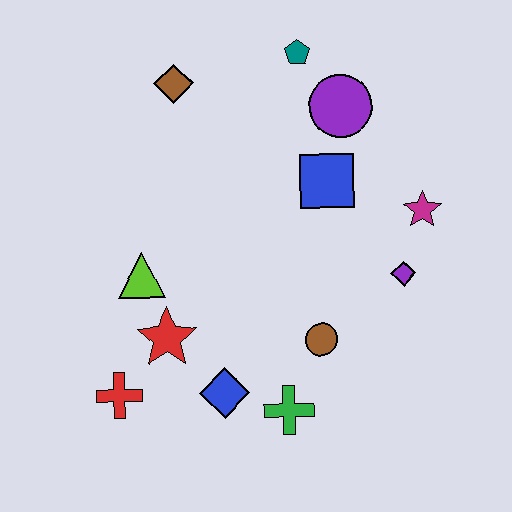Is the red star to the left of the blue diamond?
Yes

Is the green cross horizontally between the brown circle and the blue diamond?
Yes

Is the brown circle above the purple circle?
No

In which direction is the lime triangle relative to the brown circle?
The lime triangle is to the left of the brown circle.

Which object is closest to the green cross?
The blue diamond is closest to the green cross.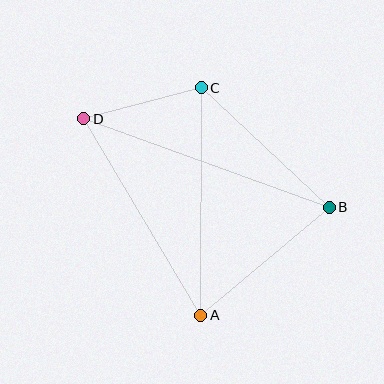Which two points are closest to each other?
Points C and D are closest to each other.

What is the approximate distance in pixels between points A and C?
The distance between A and C is approximately 228 pixels.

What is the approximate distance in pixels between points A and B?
The distance between A and B is approximately 168 pixels.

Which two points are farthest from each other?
Points B and D are farthest from each other.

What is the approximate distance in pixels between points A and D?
The distance between A and D is approximately 229 pixels.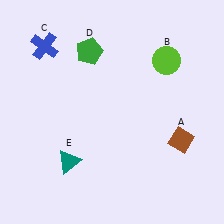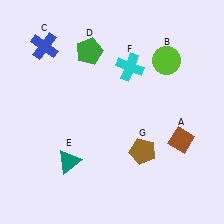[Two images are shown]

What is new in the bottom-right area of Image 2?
A brown pentagon (G) was added in the bottom-right area of Image 2.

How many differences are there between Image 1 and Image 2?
There are 2 differences between the two images.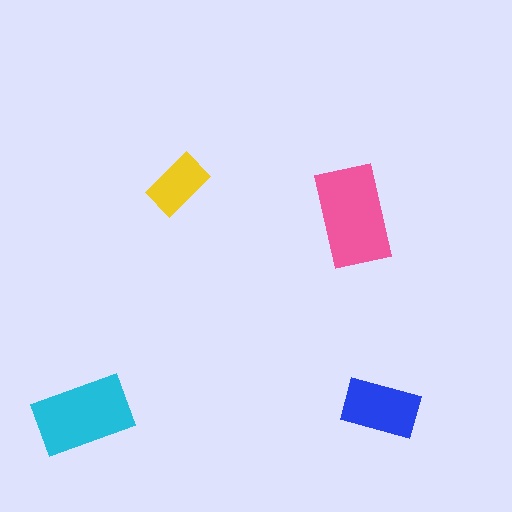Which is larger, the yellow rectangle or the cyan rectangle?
The cyan one.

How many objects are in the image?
There are 4 objects in the image.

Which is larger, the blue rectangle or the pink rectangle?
The pink one.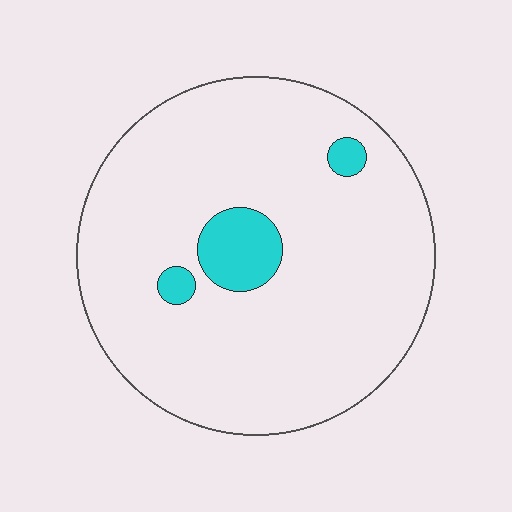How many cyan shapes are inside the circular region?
3.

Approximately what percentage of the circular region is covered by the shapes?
Approximately 10%.